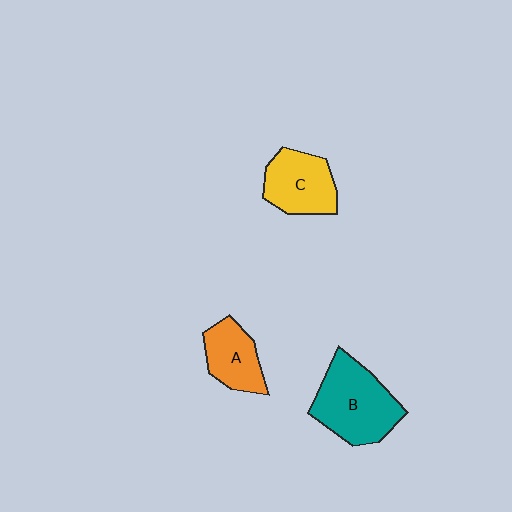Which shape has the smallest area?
Shape A (orange).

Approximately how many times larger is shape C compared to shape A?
Approximately 1.2 times.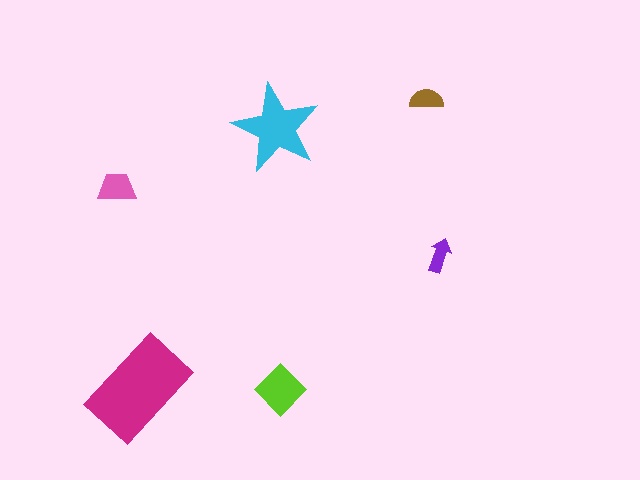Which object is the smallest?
The purple arrow.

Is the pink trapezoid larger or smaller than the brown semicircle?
Larger.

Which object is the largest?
The magenta rectangle.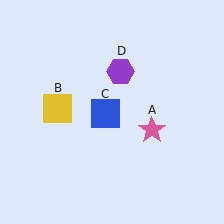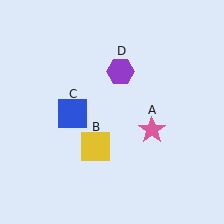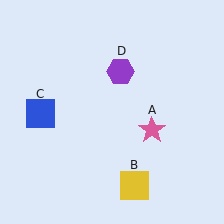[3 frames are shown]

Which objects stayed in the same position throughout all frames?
Pink star (object A) and purple hexagon (object D) remained stationary.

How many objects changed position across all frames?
2 objects changed position: yellow square (object B), blue square (object C).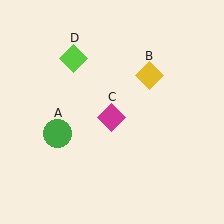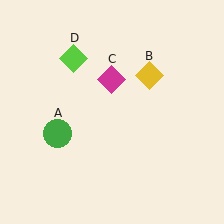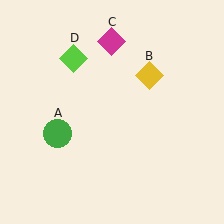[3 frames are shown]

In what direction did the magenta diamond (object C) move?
The magenta diamond (object C) moved up.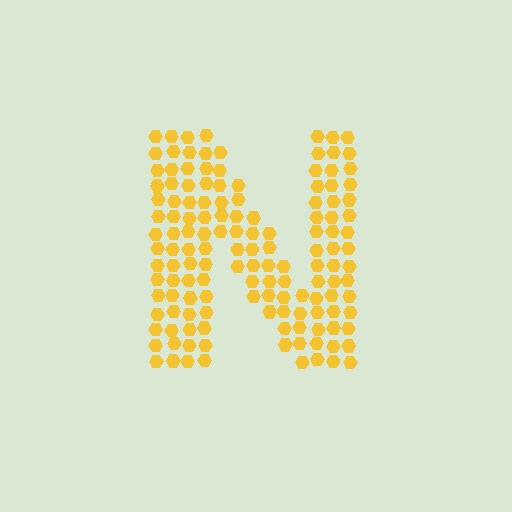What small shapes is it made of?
It is made of small hexagons.